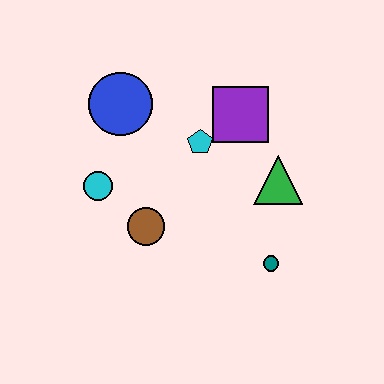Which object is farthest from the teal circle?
The blue circle is farthest from the teal circle.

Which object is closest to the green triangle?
The purple square is closest to the green triangle.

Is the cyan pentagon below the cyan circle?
No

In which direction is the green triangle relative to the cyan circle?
The green triangle is to the right of the cyan circle.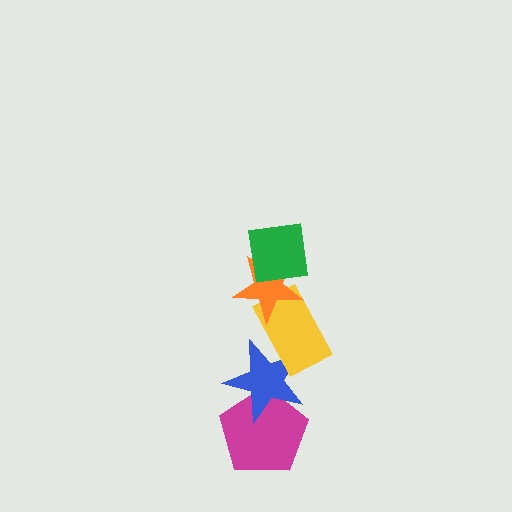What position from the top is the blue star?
The blue star is 4th from the top.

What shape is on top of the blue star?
The yellow rectangle is on top of the blue star.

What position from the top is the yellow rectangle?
The yellow rectangle is 3rd from the top.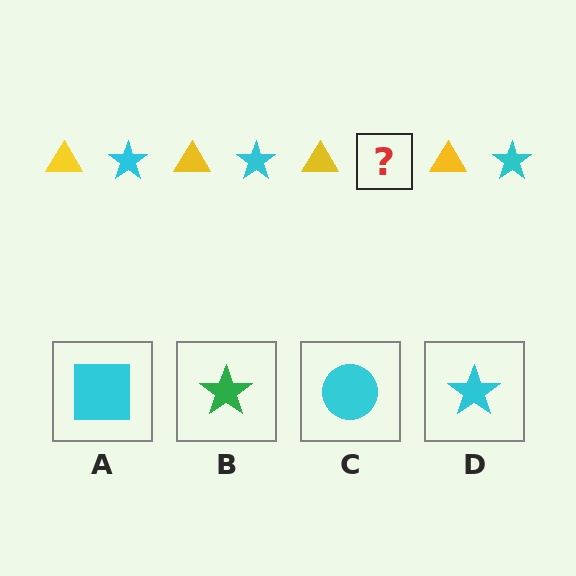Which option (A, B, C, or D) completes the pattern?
D.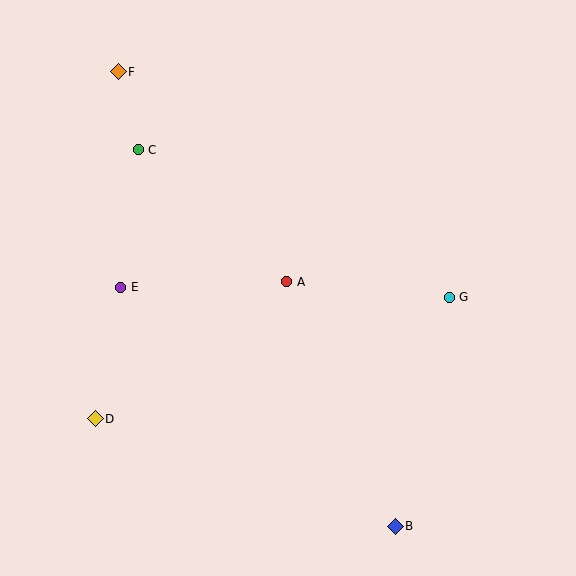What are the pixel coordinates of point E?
Point E is at (121, 287).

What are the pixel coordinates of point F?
Point F is at (118, 72).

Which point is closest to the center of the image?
Point A at (287, 282) is closest to the center.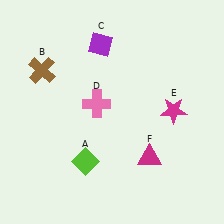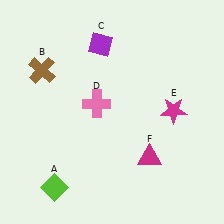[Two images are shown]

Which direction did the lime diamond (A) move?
The lime diamond (A) moved left.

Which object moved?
The lime diamond (A) moved left.